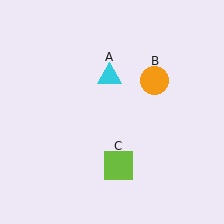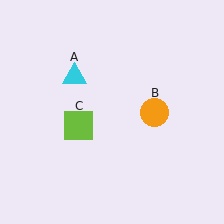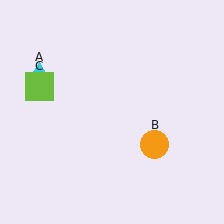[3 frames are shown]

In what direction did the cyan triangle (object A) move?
The cyan triangle (object A) moved left.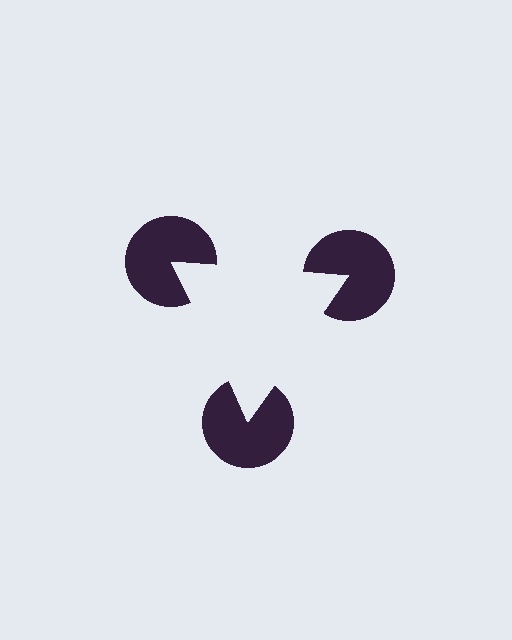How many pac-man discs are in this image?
There are 3 — one at each vertex of the illusory triangle.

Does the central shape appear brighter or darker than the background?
It typically appears slightly brighter than the background, even though no actual brightness change is drawn.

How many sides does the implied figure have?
3 sides.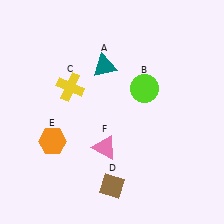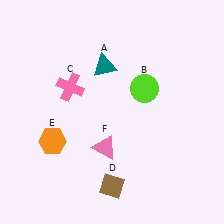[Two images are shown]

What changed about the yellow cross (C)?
In Image 1, C is yellow. In Image 2, it changed to pink.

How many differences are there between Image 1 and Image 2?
There is 1 difference between the two images.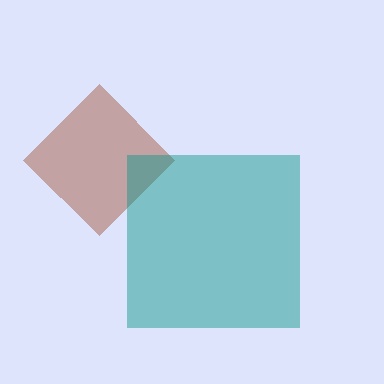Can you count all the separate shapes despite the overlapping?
Yes, there are 2 separate shapes.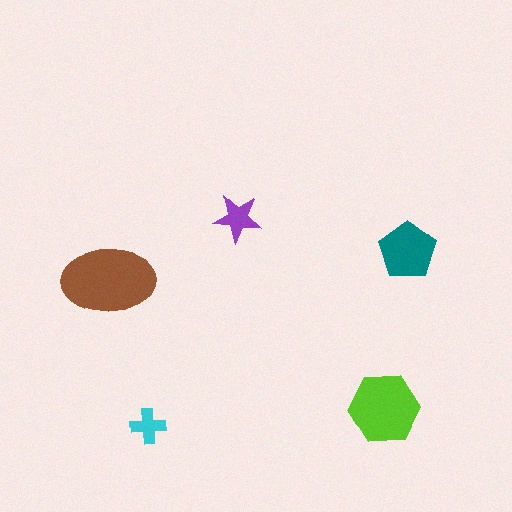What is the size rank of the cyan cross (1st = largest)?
5th.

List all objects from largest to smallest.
The brown ellipse, the lime hexagon, the teal pentagon, the purple star, the cyan cross.